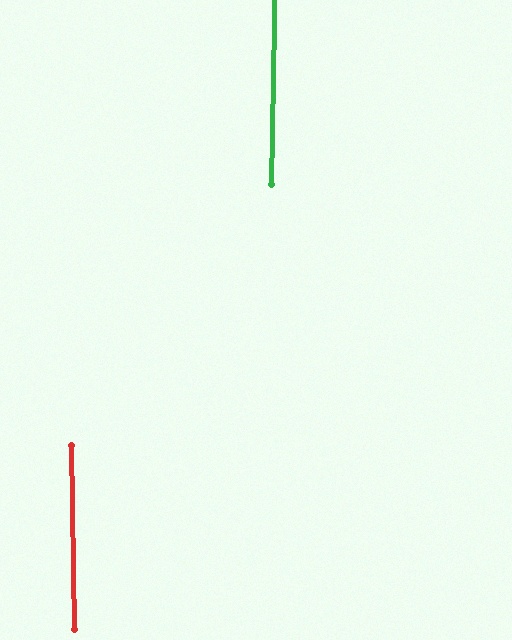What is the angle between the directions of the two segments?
Approximately 2 degrees.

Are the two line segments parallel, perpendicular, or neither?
Parallel — their directions differ by only 1.8°.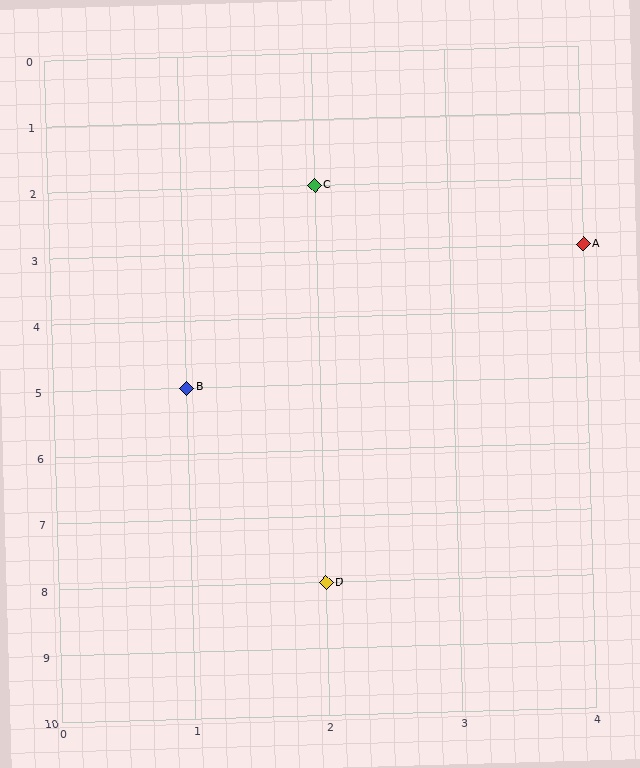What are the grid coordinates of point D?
Point D is at grid coordinates (2, 8).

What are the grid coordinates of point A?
Point A is at grid coordinates (4, 3).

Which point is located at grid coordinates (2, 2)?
Point C is at (2, 2).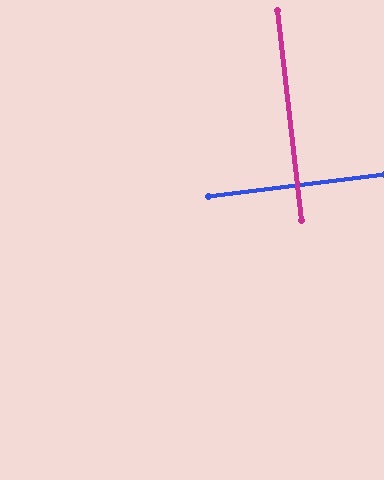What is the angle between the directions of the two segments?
Approximately 90 degrees.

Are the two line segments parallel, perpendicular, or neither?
Perpendicular — they meet at approximately 90°.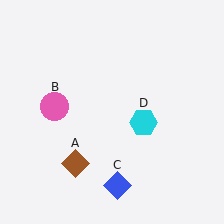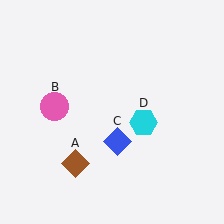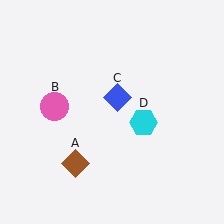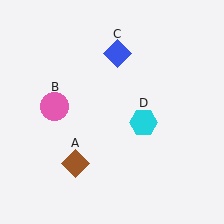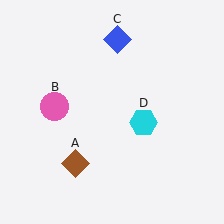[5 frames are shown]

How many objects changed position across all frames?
1 object changed position: blue diamond (object C).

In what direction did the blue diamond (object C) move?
The blue diamond (object C) moved up.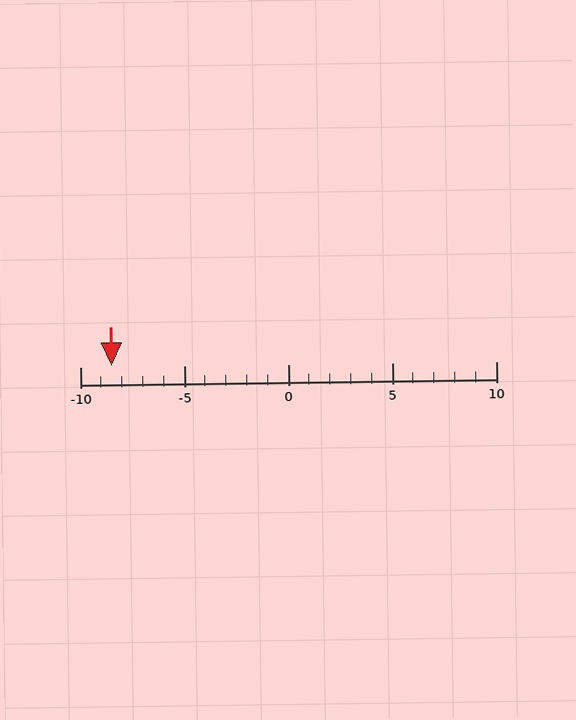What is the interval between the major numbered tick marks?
The major tick marks are spaced 5 units apart.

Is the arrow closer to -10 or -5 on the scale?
The arrow is closer to -10.